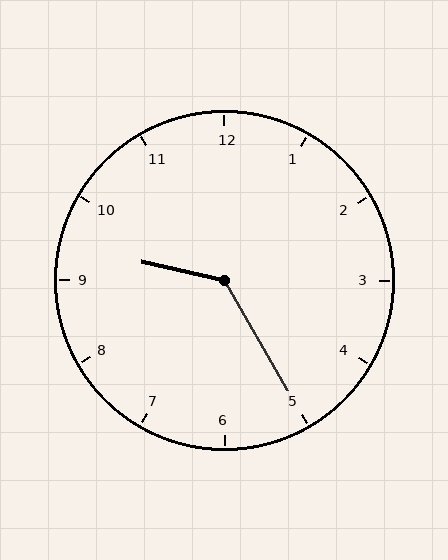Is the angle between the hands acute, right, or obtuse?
It is obtuse.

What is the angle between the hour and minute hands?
Approximately 132 degrees.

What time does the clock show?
9:25.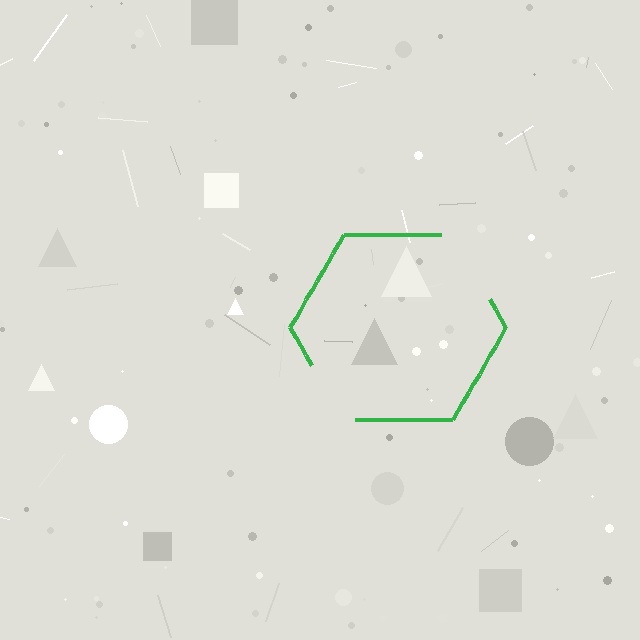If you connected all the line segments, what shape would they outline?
They would outline a hexagon.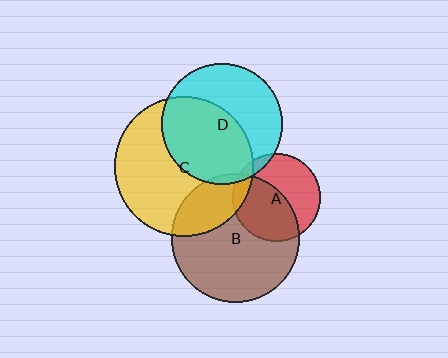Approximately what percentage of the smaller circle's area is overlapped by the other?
Approximately 10%.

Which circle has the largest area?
Circle C (yellow).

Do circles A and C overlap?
Yes.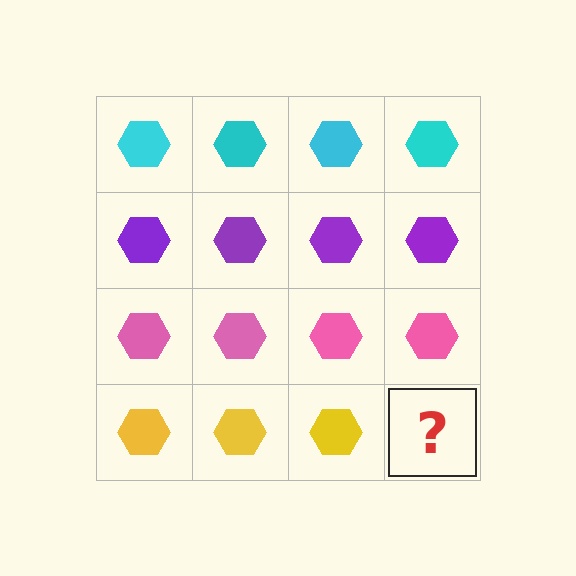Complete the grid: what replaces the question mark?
The question mark should be replaced with a yellow hexagon.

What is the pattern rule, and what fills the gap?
The rule is that each row has a consistent color. The gap should be filled with a yellow hexagon.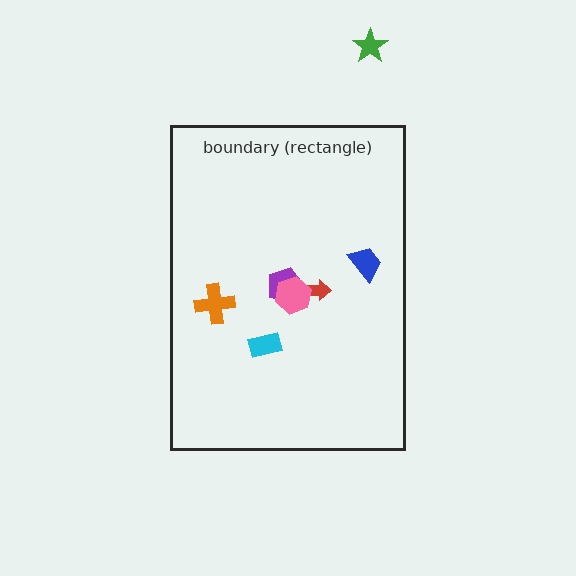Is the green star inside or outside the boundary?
Outside.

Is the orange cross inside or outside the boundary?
Inside.